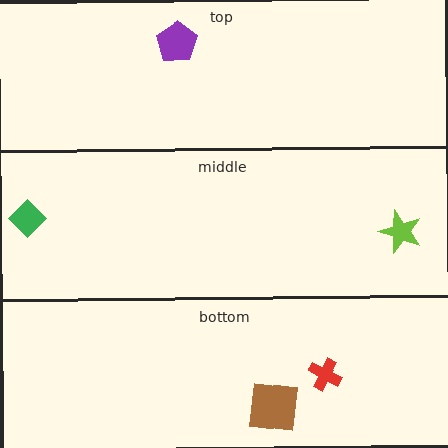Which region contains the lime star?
The middle region.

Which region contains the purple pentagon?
The top region.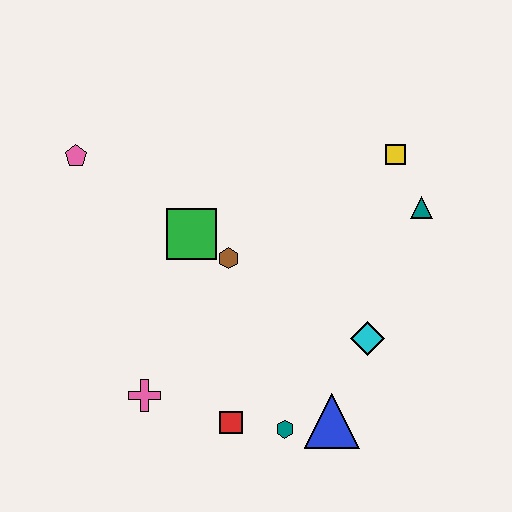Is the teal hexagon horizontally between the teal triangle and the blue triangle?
No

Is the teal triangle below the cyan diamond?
No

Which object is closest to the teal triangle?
The yellow square is closest to the teal triangle.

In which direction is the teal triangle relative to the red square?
The teal triangle is above the red square.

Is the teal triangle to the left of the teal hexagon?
No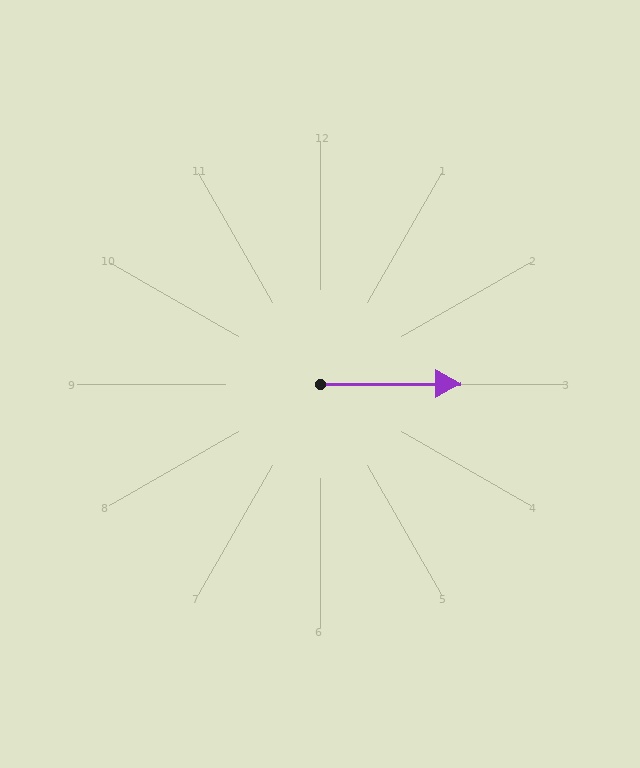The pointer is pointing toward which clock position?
Roughly 3 o'clock.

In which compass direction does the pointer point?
East.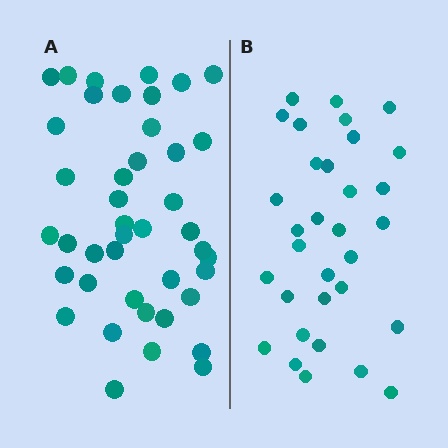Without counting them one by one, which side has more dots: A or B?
Region A (the left region) has more dots.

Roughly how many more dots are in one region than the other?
Region A has roughly 10 or so more dots than region B.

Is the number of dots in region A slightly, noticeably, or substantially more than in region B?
Region A has noticeably more, but not dramatically so. The ratio is roughly 1.3 to 1.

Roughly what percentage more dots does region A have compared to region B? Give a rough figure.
About 30% more.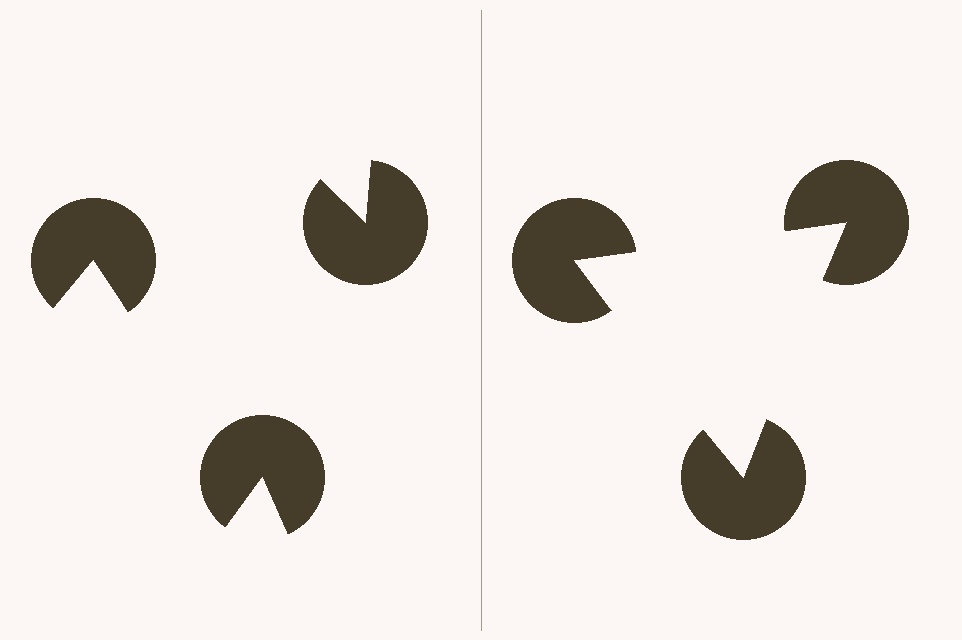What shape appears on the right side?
An illusory triangle.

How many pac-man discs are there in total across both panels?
6 — 3 on each side.